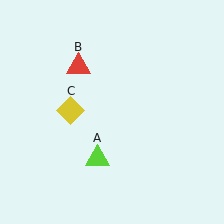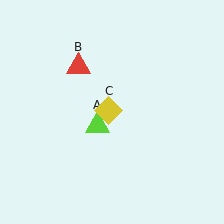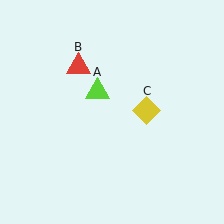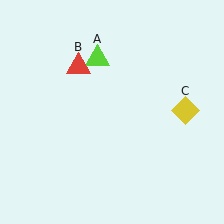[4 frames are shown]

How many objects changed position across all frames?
2 objects changed position: lime triangle (object A), yellow diamond (object C).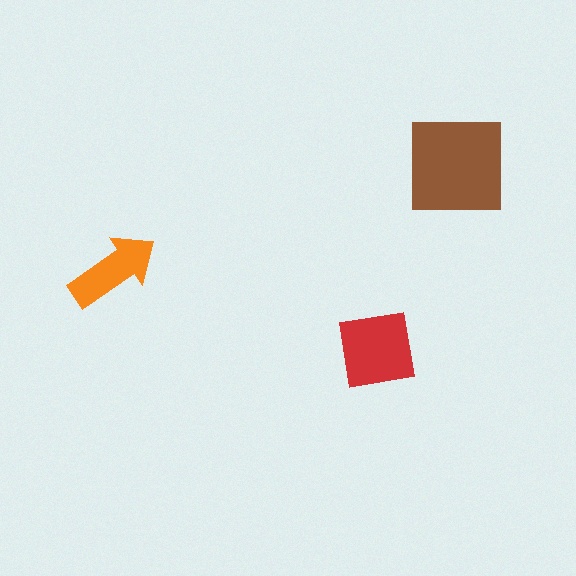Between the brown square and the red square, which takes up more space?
The brown square.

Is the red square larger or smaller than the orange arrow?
Larger.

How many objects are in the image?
There are 3 objects in the image.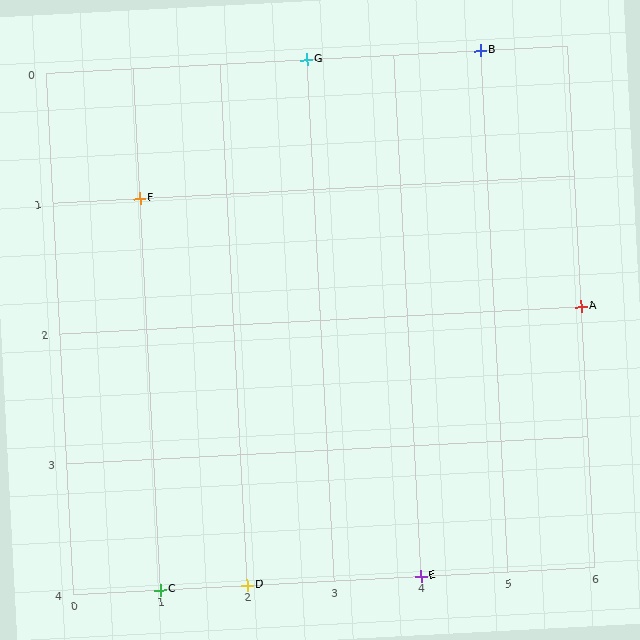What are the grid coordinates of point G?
Point G is at grid coordinates (3, 0).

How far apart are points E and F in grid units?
Points E and F are 3 columns and 3 rows apart (about 4.2 grid units diagonally).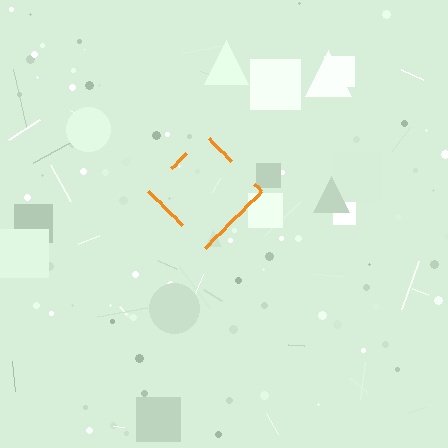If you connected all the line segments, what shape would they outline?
They would outline a diamond.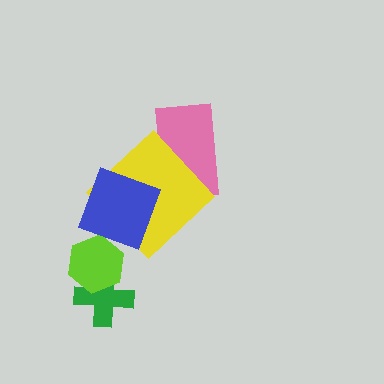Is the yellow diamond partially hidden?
Yes, it is partially covered by another shape.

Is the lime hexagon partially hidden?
Yes, it is partially covered by another shape.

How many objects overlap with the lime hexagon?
2 objects overlap with the lime hexagon.